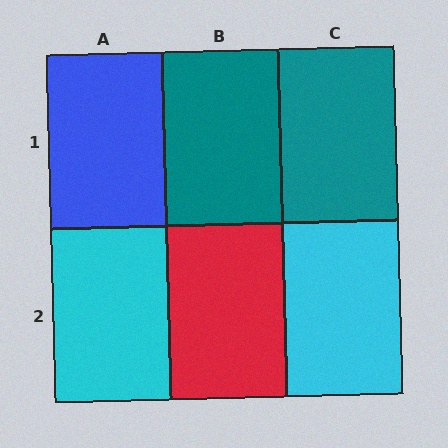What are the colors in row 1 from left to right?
Blue, teal, teal.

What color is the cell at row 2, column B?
Red.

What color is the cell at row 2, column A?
Cyan.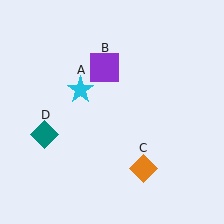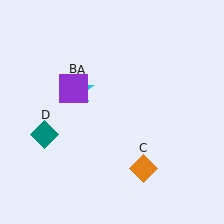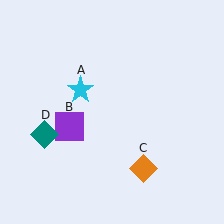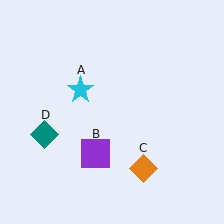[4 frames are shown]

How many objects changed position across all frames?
1 object changed position: purple square (object B).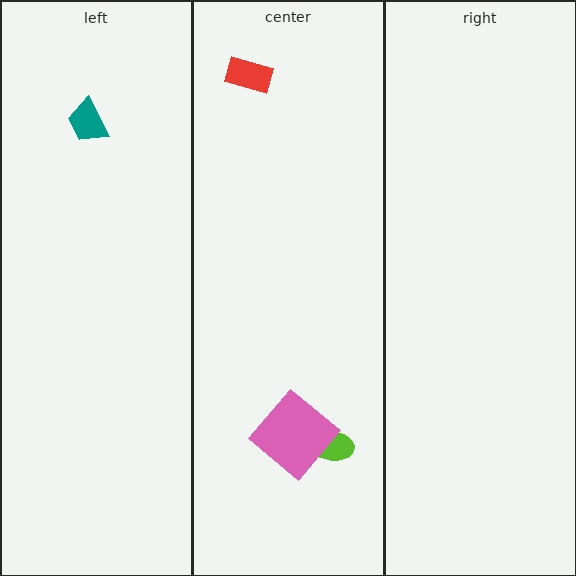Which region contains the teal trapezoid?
The left region.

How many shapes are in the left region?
1.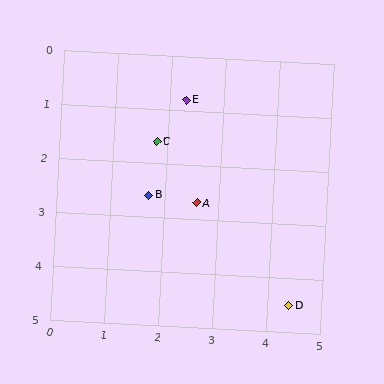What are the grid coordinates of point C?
Point C is at approximately (1.8, 1.6).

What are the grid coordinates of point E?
Point E is at approximately (2.3, 0.8).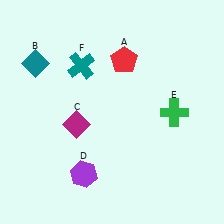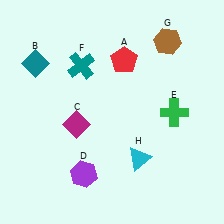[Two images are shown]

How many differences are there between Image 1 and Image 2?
There are 2 differences between the two images.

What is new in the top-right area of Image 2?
A brown hexagon (G) was added in the top-right area of Image 2.